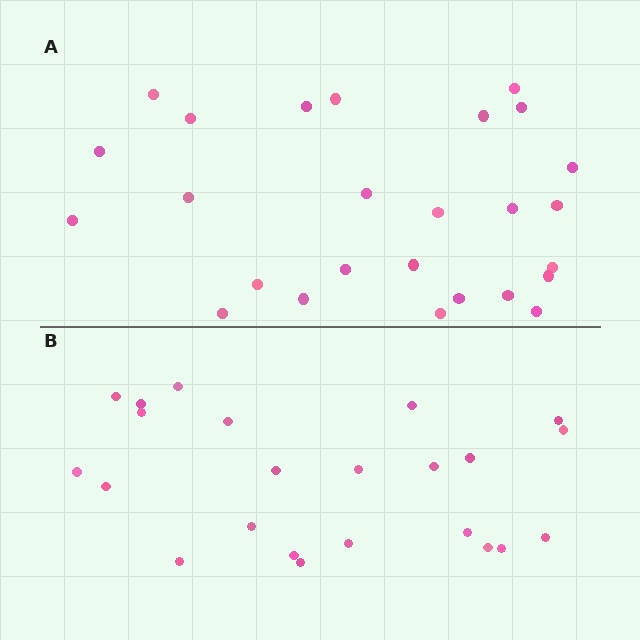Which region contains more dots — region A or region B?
Region A (the top region) has more dots.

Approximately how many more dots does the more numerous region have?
Region A has just a few more — roughly 2 or 3 more dots than region B.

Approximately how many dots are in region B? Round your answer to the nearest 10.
About 20 dots. (The exact count is 23, which rounds to 20.)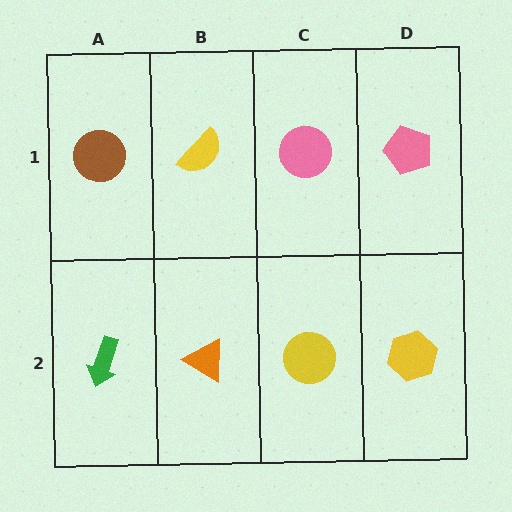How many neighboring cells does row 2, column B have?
3.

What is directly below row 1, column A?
A green arrow.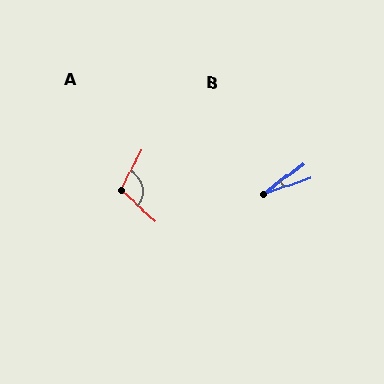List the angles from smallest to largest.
B (18°), A (106°).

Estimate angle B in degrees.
Approximately 18 degrees.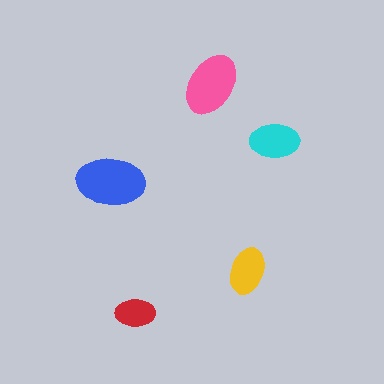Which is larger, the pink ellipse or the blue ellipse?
The blue one.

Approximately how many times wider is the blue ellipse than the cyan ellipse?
About 1.5 times wider.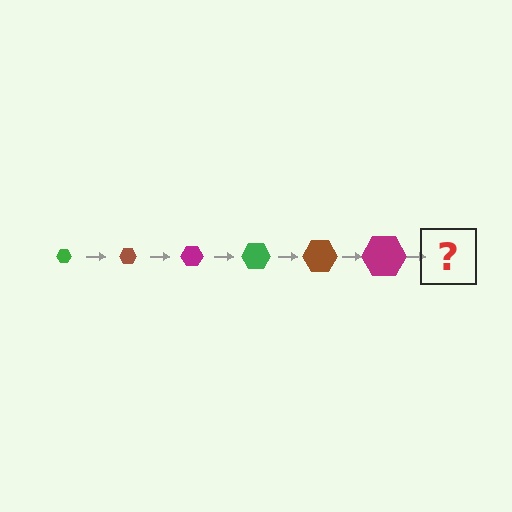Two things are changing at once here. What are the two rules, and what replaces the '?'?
The two rules are that the hexagon grows larger each step and the color cycles through green, brown, and magenta. The '?' should be a green hexagon, larger than the previous one.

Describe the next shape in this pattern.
It should be a green hexagon, larger than the previous one.